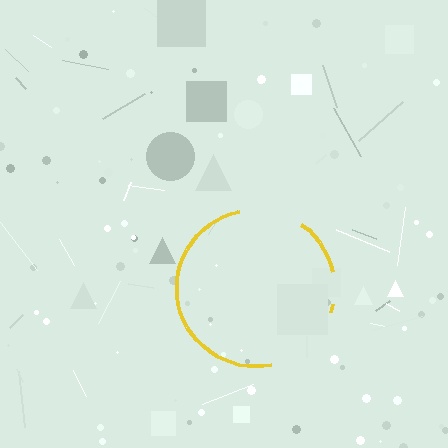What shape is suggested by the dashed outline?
The dashed outline suggests a circle.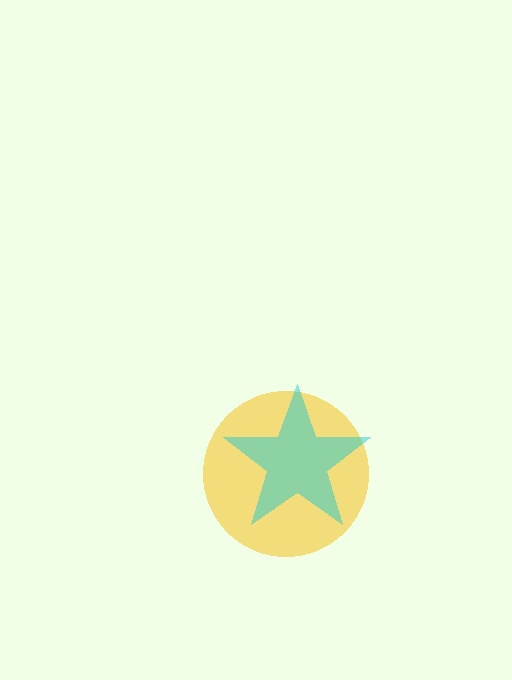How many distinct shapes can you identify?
There are 2 distinct shapes: a yellow circle, a cyan star.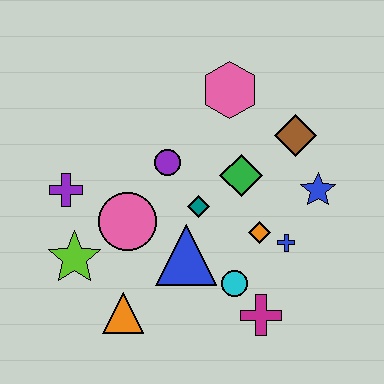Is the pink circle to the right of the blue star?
No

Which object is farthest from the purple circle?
The magenta cross is farthest from the purple circle.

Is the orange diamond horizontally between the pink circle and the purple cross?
No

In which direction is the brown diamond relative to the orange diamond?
The brown diamond is above the orange diamond.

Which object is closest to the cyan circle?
The magenta cross is closest to the cyan circle.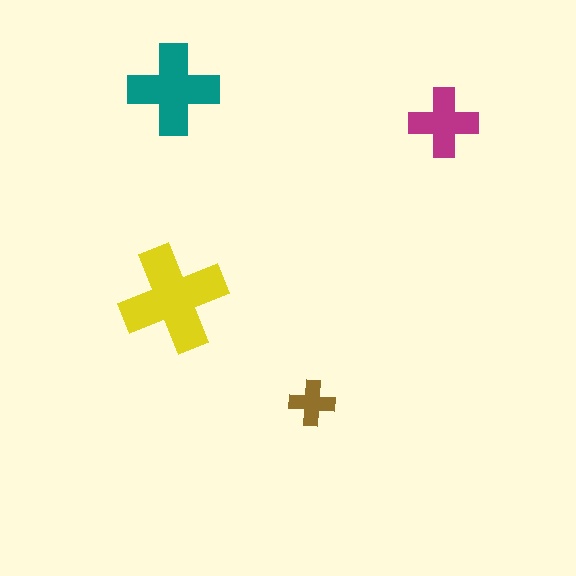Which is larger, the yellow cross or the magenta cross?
The yellow one.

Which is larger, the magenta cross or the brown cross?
The magenta one.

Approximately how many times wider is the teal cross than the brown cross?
About 2 times wider.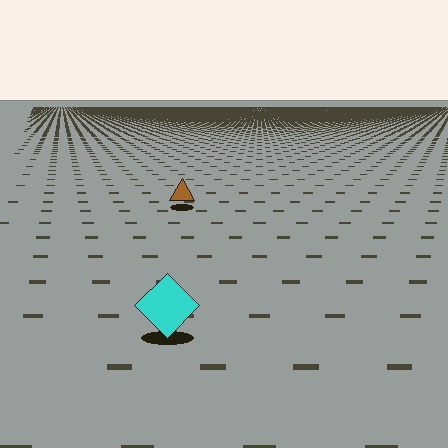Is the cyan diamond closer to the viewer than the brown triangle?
Yes. The cyan diamond is closer — you can tell from the texture gradient: the ground texture is coarser near it.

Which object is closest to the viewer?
The cyan diamond is closest. The texture marks near it are larger and more spread out.